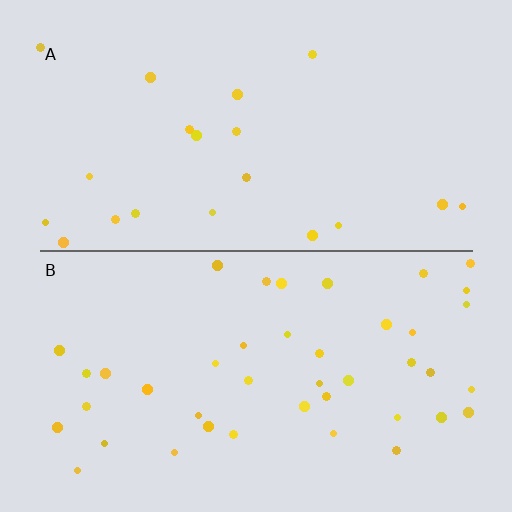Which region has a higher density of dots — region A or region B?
B (the bottom).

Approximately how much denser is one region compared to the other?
Approximately 2.1× — region B over region A.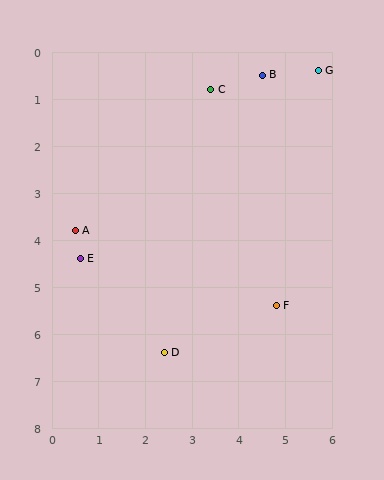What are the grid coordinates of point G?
Point G is at approximately (5.7, 0.4).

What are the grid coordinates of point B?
Point B is at approximately (4.5, 0.5).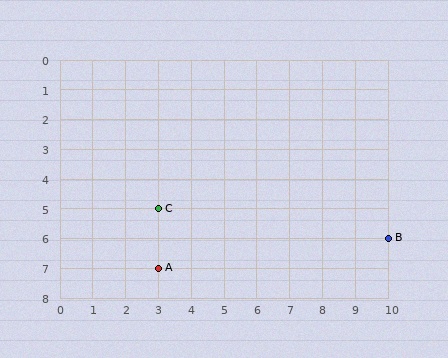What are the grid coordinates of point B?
Point B is at grid coordinates (10, 6).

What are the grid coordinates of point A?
Point A is at grid coordinates (3, 7).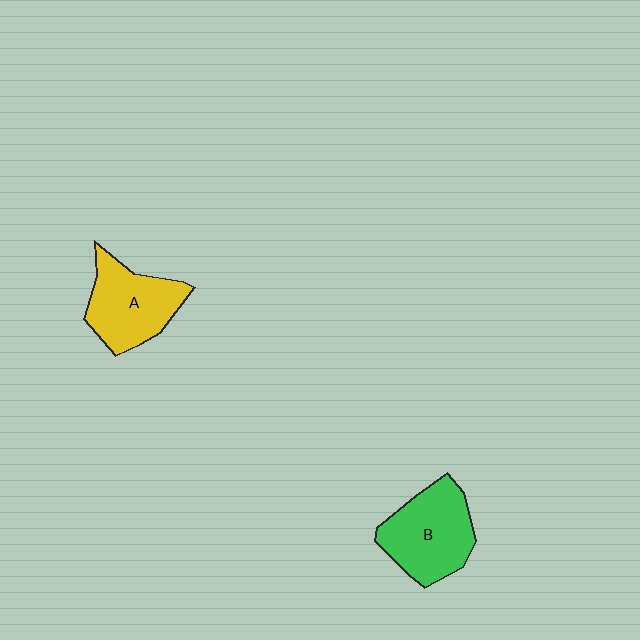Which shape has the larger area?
Shape B (green).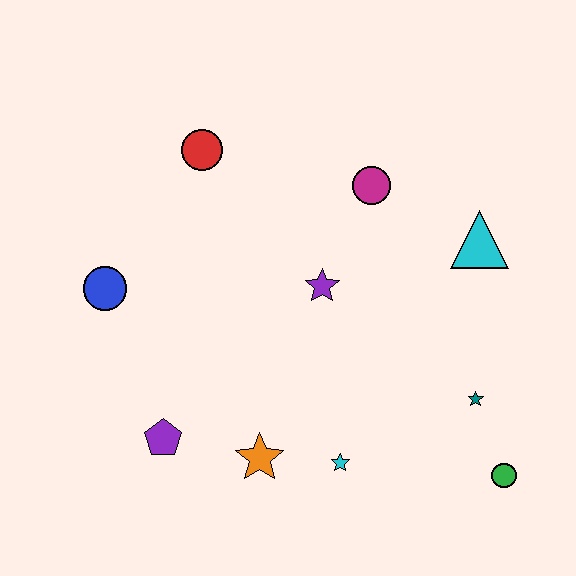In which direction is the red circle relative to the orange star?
The red circle is above the orange star.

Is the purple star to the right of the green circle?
No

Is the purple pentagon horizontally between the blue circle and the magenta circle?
Yes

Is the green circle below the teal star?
Yes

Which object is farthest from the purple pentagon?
The cyan triangle is farthest from the purple pentagon.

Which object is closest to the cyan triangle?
The magenta circle is closest to the cyan triangle.